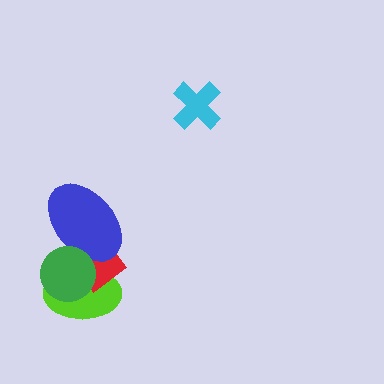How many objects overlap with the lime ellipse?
3 objects overlap with the lime ellipse.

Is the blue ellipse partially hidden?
Yes, it is partially covered by another shape.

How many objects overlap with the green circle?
3 objects overlap with the green circle.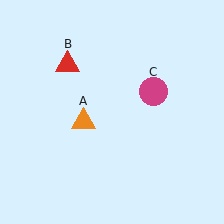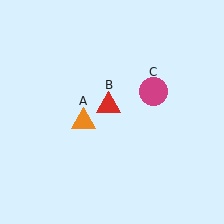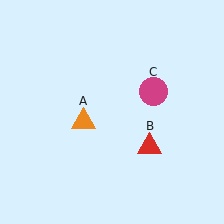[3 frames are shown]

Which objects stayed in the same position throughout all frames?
Orange triangle (object A) and magenta circle (object C) remained stationary.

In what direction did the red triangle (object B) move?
The red triangle (object B) moved down and to the right.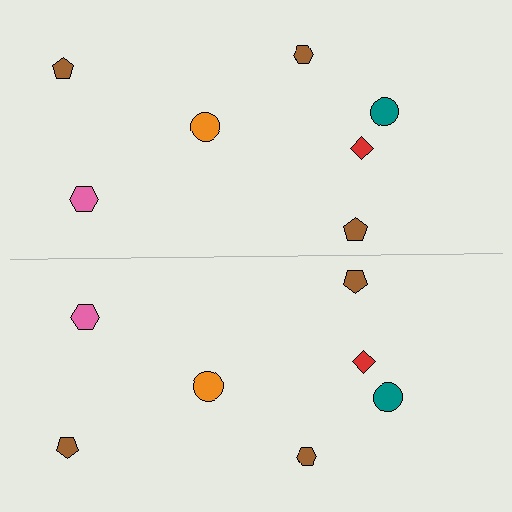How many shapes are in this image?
There are 14 shapes in this image.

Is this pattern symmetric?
Yes, this pattern has bilateral (reflection) symmetry.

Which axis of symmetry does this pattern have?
The pattern has a horizontal axis of symmetry running through the center of the image.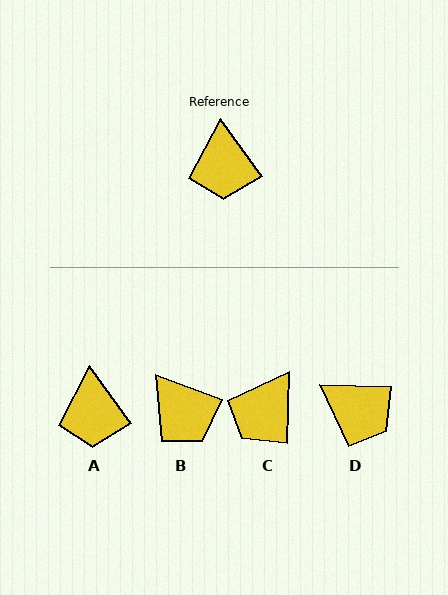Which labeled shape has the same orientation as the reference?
A.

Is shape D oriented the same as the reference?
No, it is off by about 53 degrees.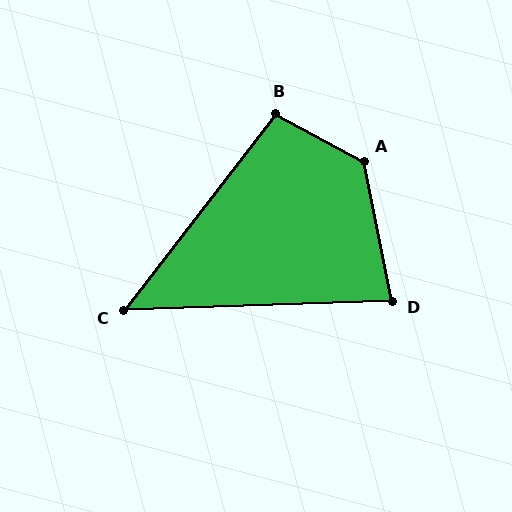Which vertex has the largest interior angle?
A, at approximately 130 degrees.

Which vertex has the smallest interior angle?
C, at approximately 50 degrees.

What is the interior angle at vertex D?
Approximately 80 degrees (acute).